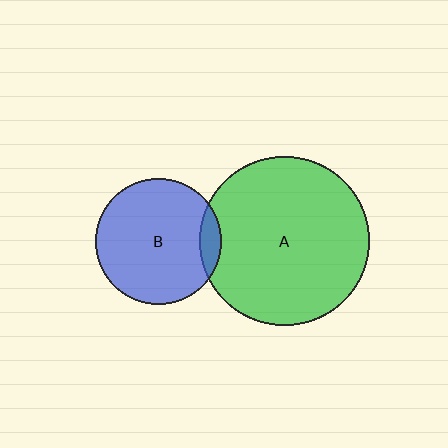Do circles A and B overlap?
Yes.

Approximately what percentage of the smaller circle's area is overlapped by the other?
Approximately 10%.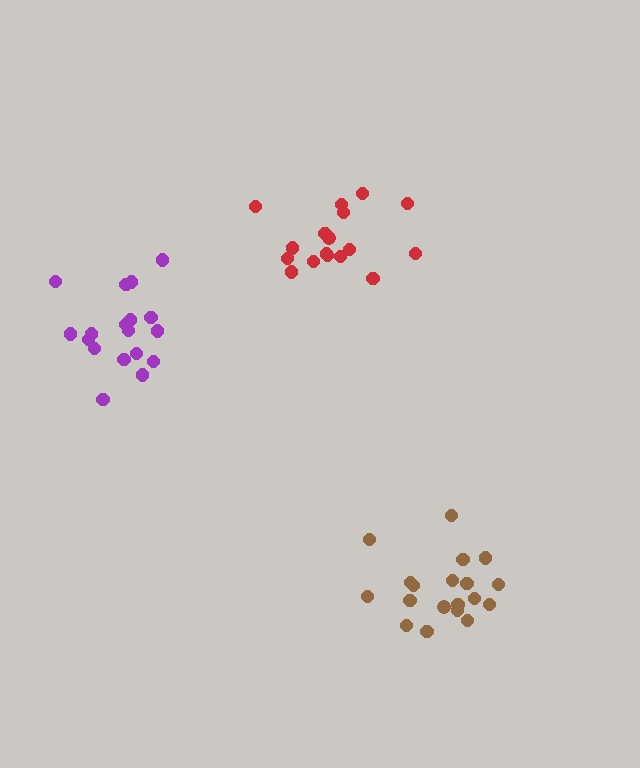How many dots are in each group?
Group 1: 19 dots, Group 2: 18 dots, Group 3: 17 dots (54 total).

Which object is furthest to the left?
The purple cluster is leftmost.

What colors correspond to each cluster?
The clusters are colored: brown, purple, red.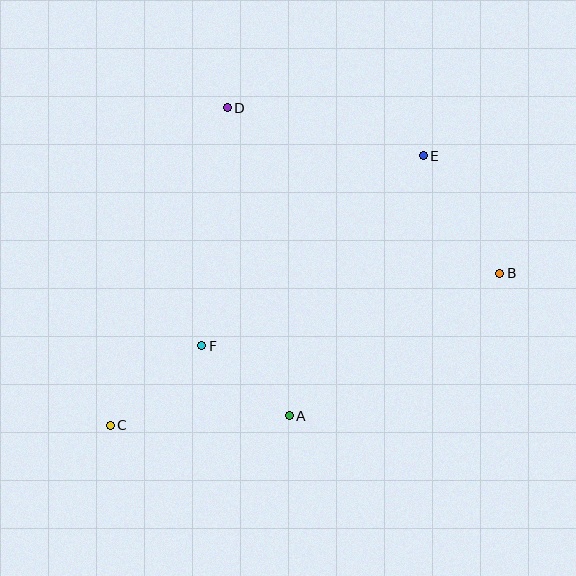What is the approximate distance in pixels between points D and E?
The distance between D and E is approximately 202 pixels.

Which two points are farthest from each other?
Points B and C are farthest from each other.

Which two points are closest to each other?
Points A and F are closest to each other.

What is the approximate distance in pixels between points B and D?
The distance between B and D is approximately 319 pixels.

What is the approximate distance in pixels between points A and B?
The distance between A and B is approximately 254 pixels.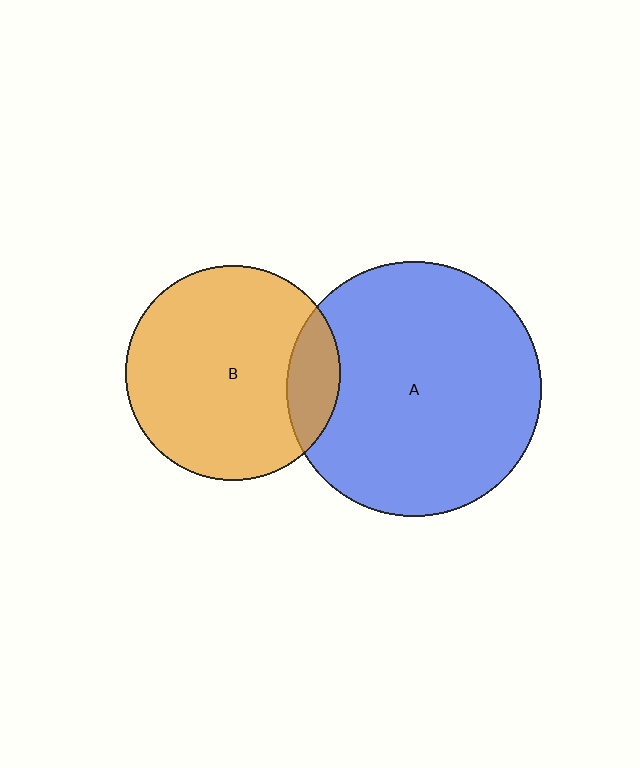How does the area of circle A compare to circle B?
Approximately 1.4 times.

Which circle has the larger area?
Circle A (blue).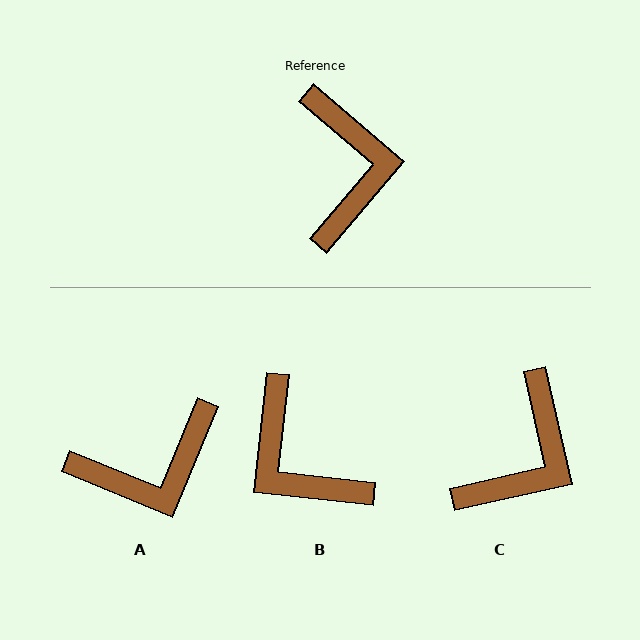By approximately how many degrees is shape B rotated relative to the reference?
Approximately 146 degrees clockwise.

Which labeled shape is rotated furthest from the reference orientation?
B, about 146 degrees away.